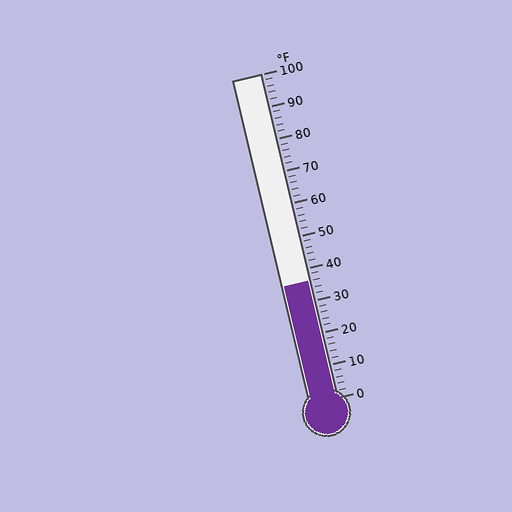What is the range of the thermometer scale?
The thermometer scale ranges from 0°F to 100°F.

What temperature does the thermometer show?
The thermometer shows approximately 36°F.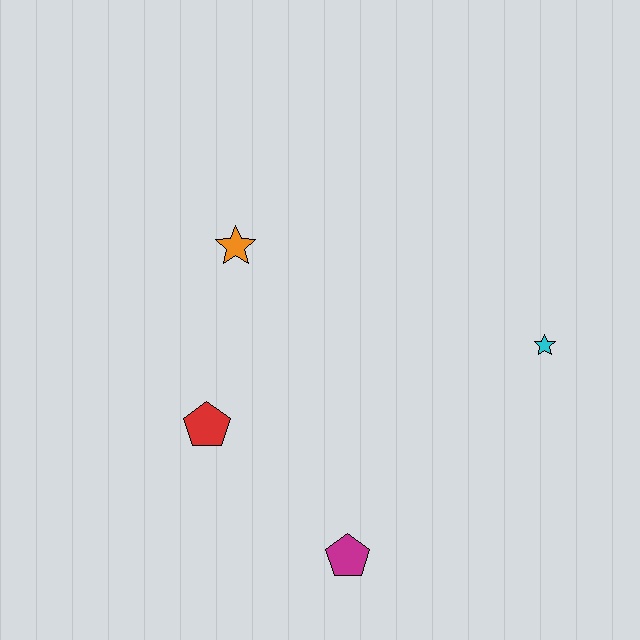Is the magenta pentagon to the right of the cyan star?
No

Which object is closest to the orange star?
The red pentagon is closest to the orange star.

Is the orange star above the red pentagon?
Yes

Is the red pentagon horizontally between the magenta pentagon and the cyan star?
No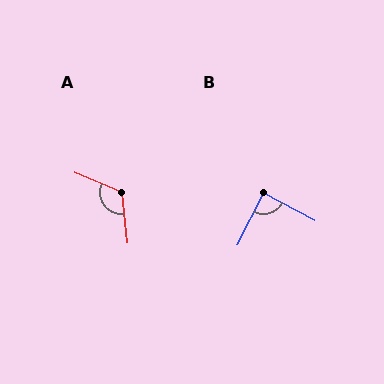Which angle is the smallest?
B, at approximately 89 degrees.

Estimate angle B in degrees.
Approximately 89 degrees.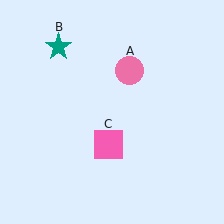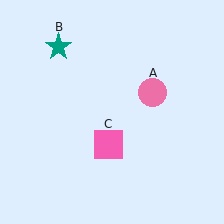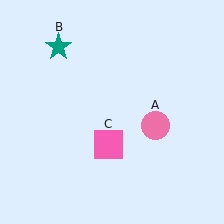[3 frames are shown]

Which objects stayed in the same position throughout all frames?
Teal star (object B) and pink square (object C) remained stationary.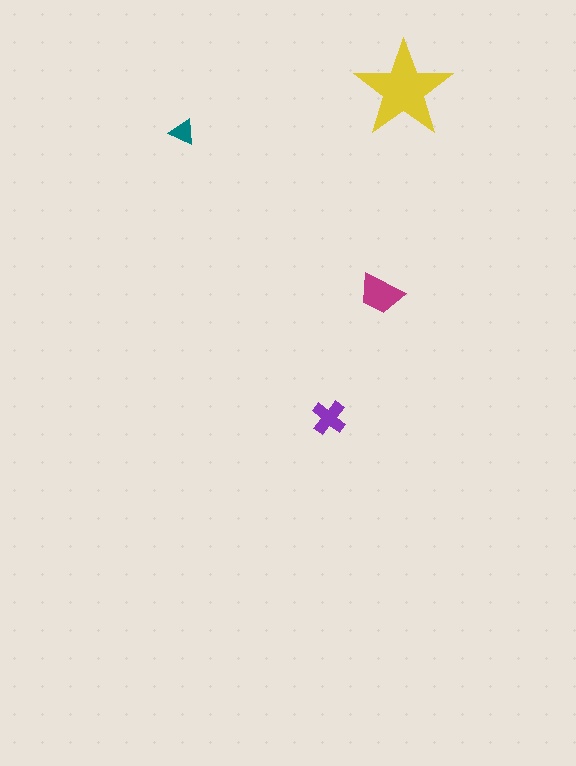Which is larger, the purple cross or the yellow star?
The yellow star.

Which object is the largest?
The yellow star.